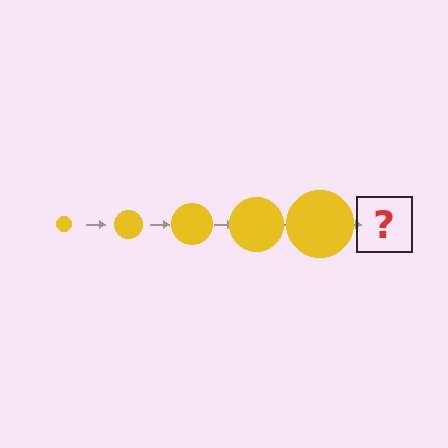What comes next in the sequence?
The next element should be a yellow circle, larger than the previous one.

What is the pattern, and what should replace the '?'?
The pattern is that the circle gets progressively larger each step. The '?' should be a yellow circle, larger than the previous one.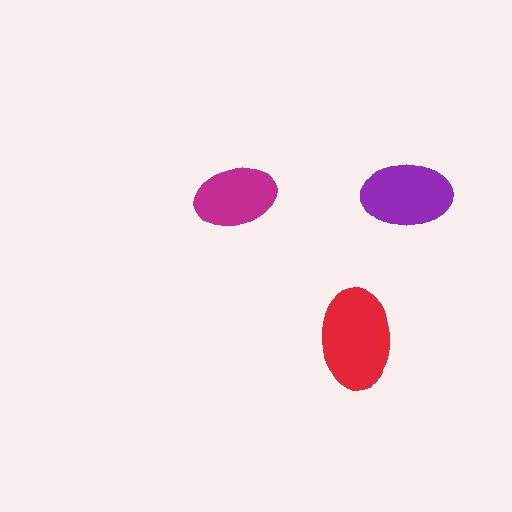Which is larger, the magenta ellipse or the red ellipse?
The red one.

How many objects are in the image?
There are 3 objects in the image.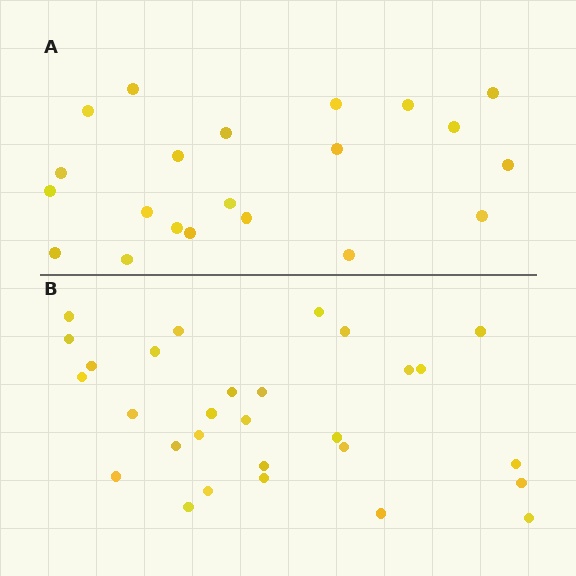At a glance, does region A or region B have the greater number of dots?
Region B (the bottom region) has more dots.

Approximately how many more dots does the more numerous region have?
Region B has roughly 8 or so more dots than region A.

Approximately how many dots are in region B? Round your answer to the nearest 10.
About 30 dots. (The exact count is 29, which rounds to 30.)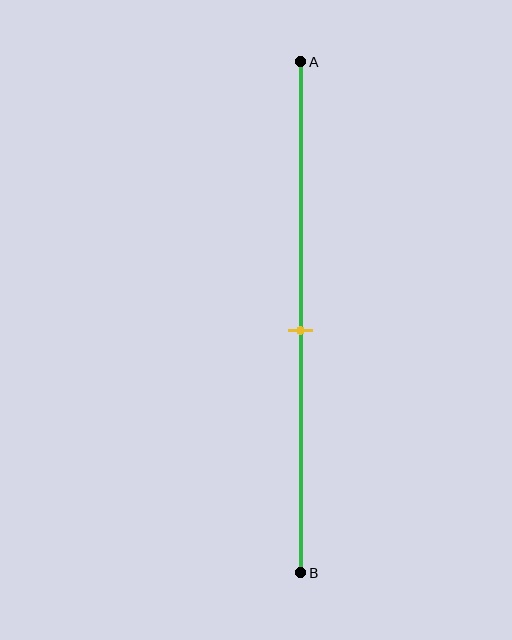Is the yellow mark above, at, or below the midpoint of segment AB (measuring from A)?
The yellow mark is approximately at the midpoint of segment AB.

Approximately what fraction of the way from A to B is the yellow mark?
The yellow mark is approximately 55% of the way from A to B.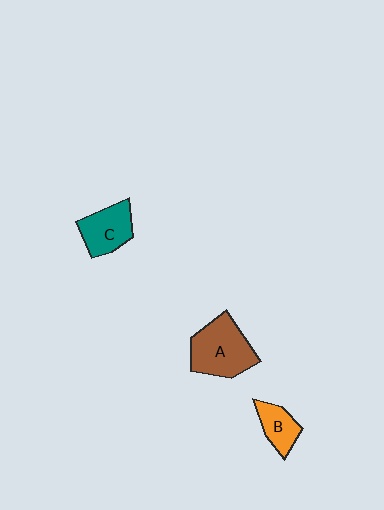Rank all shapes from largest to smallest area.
From largest to smallest: A (brown), C (teal), B (orange).